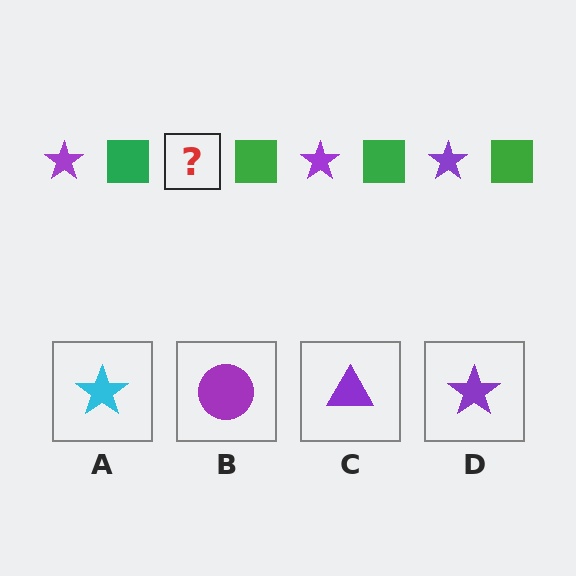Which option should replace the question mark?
Option D.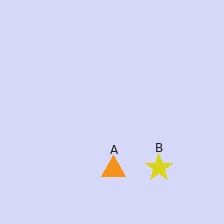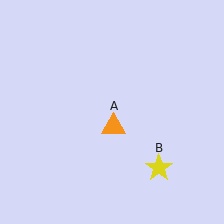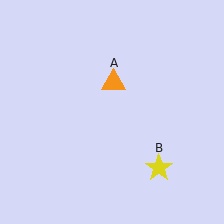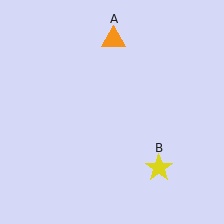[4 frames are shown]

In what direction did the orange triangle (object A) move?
The orange triangle (object A) moved up.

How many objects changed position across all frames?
1 object changed position: orange triangle (object A).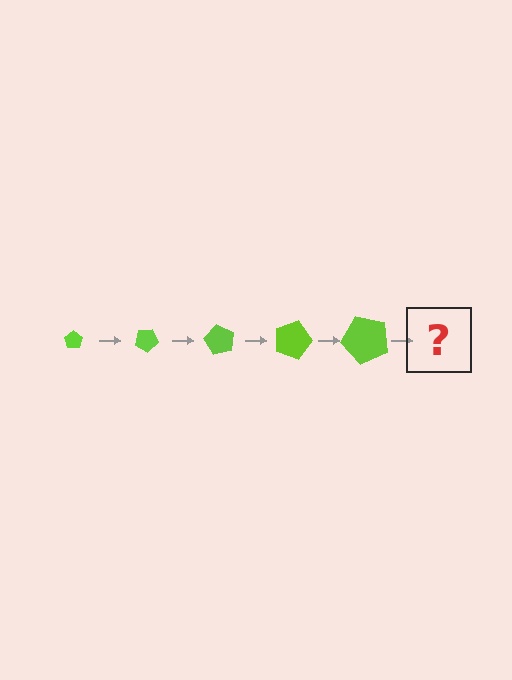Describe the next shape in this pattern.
It should be a pentagon, larger than the previous one and rotated 150 degrees from the start.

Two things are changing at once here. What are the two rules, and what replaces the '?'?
The two rules are that the pentagon grows larger each step and it rotates 30 degrees each step. The '?' should be a pentagon, larger than the previous one and rotated 150 degrees from the start.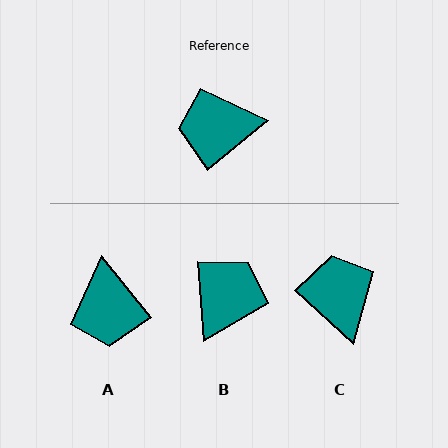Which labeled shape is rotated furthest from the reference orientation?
B, about 125 degrees away.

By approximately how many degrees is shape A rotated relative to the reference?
Approximately 90 degrees counter-clockwise.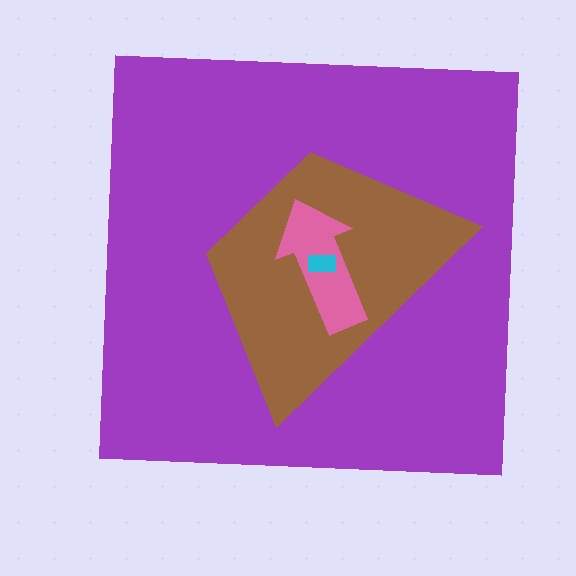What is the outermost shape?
The purple square.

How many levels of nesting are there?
4.